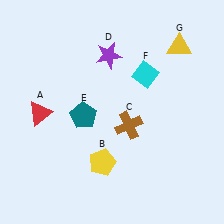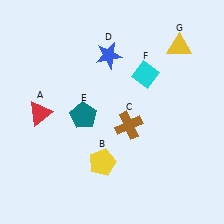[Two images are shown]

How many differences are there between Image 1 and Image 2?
There is 1 difference between the two images.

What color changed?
The star (D) changed from purple in Image 1 to blue in Image 2.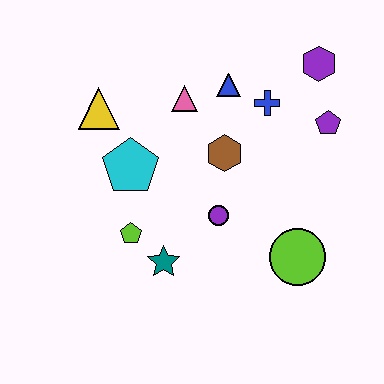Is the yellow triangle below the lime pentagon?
No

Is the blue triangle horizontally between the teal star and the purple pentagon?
Yes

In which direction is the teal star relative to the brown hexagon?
The teal star is below the brown hexagon.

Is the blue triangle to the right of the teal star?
Yes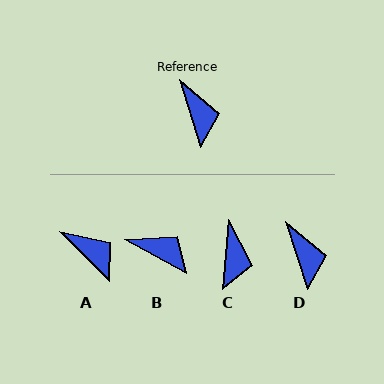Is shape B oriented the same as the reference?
No, it is off by about 43 degrees.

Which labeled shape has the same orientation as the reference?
D.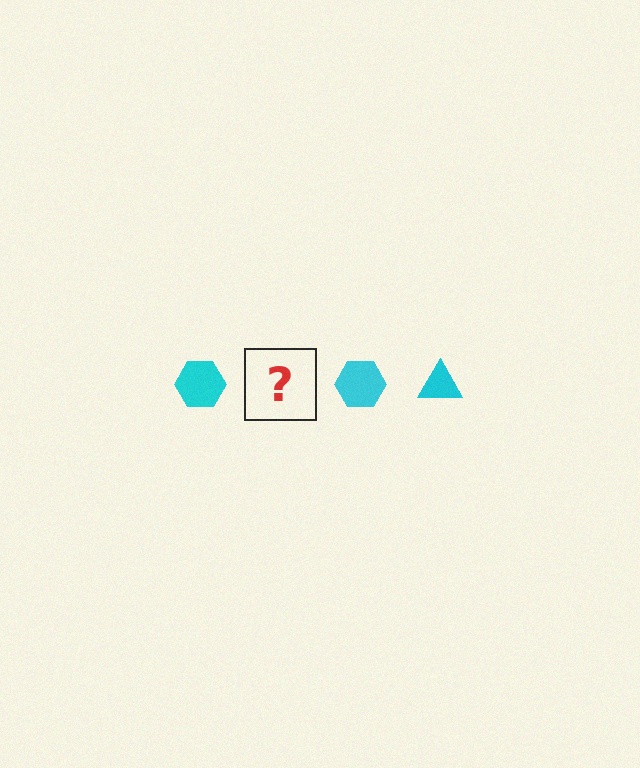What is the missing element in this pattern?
The missing element is a cyan triangle.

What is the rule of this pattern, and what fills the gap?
The rule is that the pattern cycles through hexagon, triangle shapes in cyan. The gap should be filled with a cyan triangle.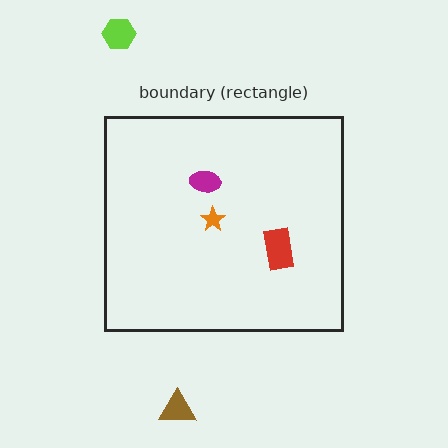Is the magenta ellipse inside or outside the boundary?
Inside.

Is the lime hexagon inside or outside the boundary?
Outside.